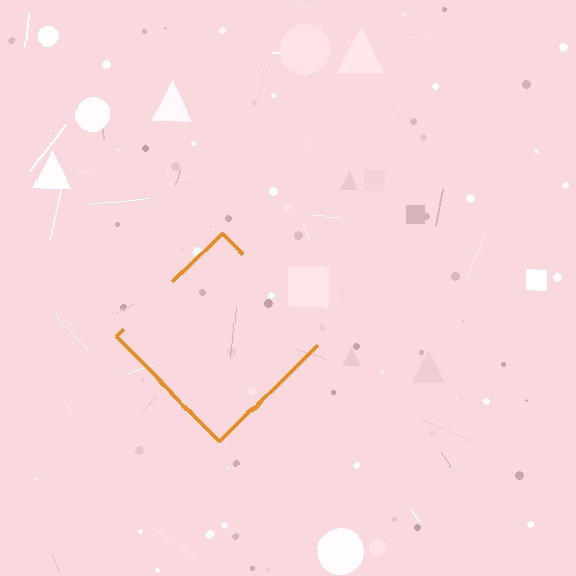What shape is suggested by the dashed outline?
The dashed outline suggests a diamond.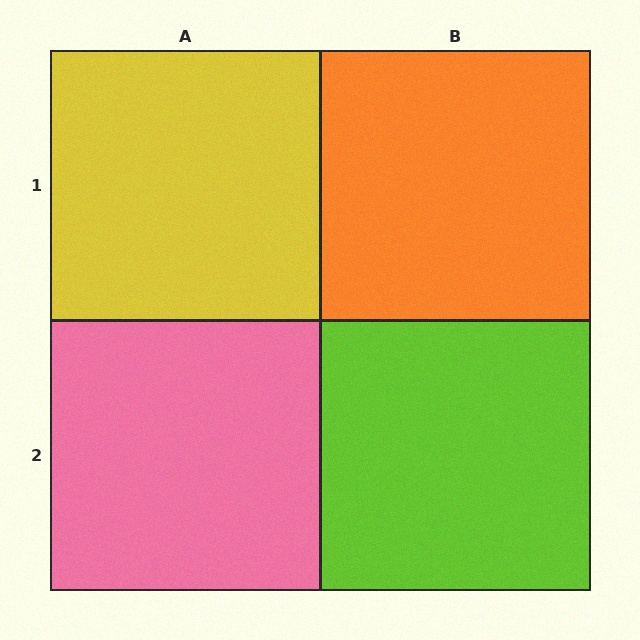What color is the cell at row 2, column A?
Pink.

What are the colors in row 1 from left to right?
Yellow, orange.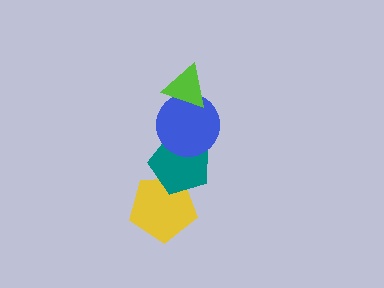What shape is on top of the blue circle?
The lime triangle is on top of the blue circle.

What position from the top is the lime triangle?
The lime triangle is 1st from the top.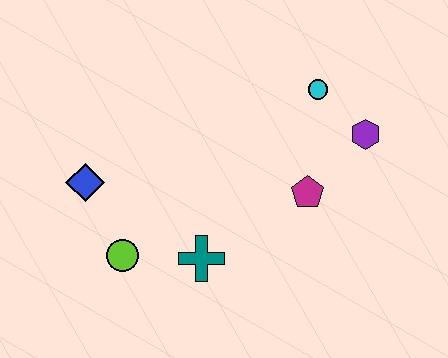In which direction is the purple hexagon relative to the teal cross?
The purple hexagon is to the right of the teal cross.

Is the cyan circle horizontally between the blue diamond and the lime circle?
No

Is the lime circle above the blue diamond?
No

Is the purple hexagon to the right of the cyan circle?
Yes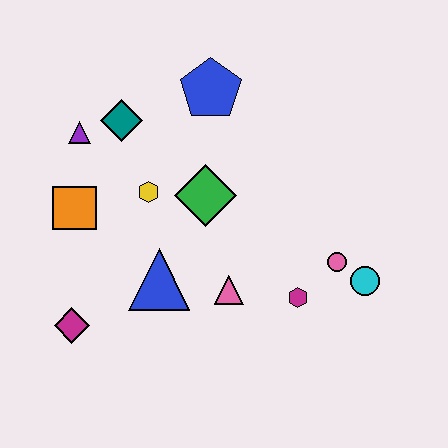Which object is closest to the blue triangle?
The pink triangle is closest to the blue triangle.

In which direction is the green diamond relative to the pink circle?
The green diamond is to the left of the pink circle.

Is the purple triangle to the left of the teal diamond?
Yes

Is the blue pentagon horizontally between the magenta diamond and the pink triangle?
Yes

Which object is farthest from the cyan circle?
The purple triangle is farthest from the cyan circle.